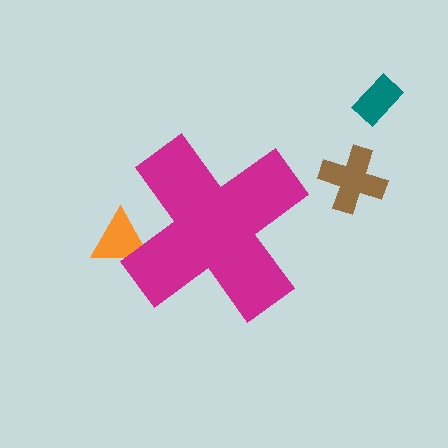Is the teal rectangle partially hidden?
No, the teal rectangle is fully visible.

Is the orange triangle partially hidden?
Yes, the orange triangle is partially hidden behind the magenta cross.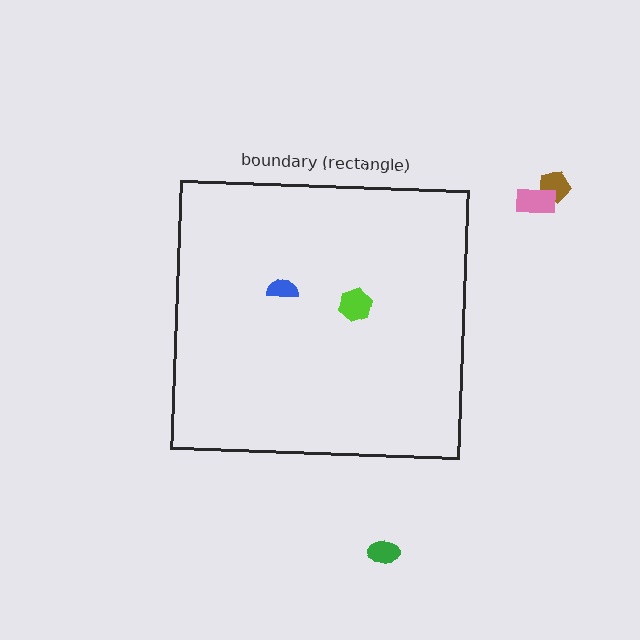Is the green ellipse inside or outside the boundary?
Outside.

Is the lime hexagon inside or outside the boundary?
Inside.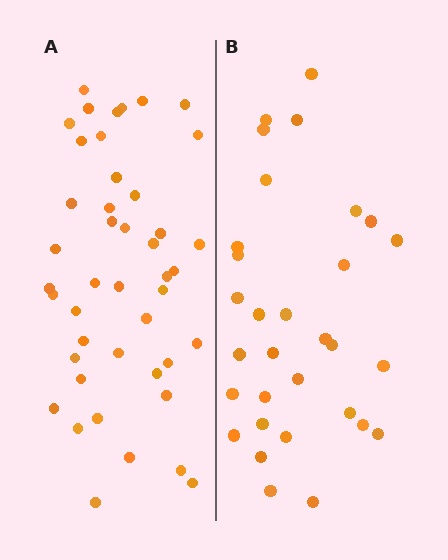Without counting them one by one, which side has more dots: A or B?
Region A (the left region) has more dots.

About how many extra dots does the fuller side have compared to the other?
Region A has approximately 15 more dots than region B.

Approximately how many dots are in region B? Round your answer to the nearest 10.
About 30 dots. (The exact count is 31, which rounds to 30.)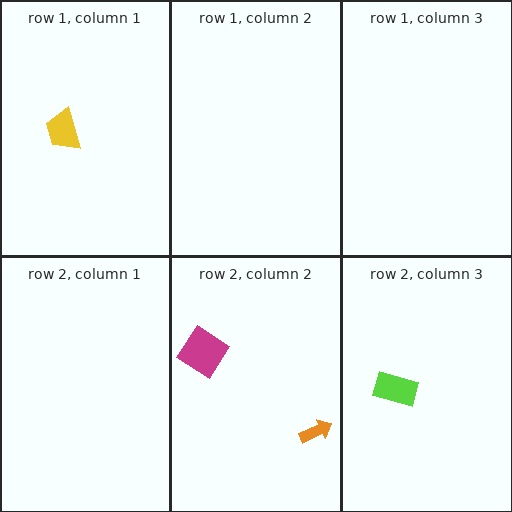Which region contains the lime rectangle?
The row 2, column 3 region.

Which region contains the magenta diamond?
The row 2, column 2 region.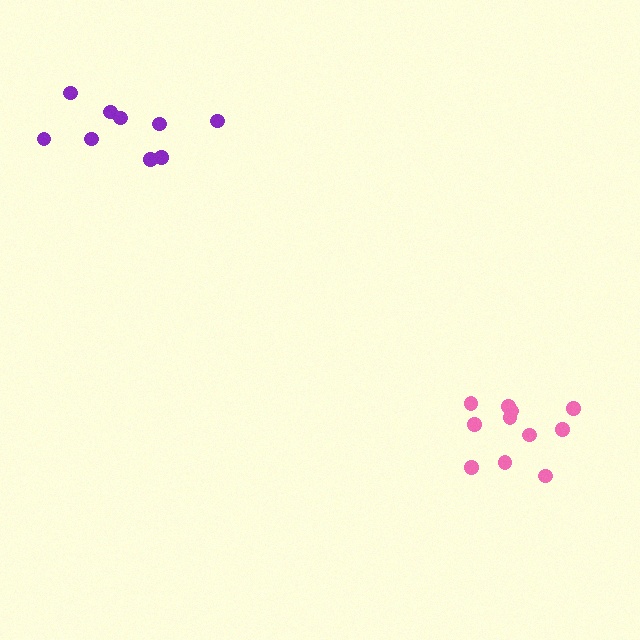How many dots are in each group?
Group 1: 11 dots, Group 2: 9 dots (20 total).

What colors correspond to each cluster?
The clusters are colored: pink, purple.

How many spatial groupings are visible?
There are 2 spatial groupings.